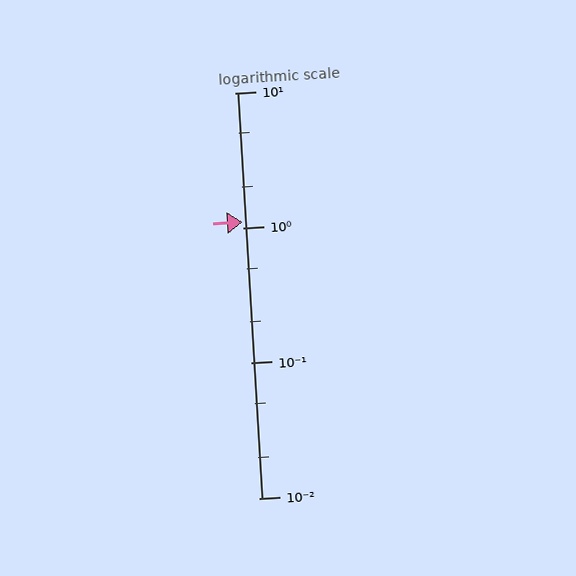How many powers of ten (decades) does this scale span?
The scale spans 3 decades, from 0.01 to 10.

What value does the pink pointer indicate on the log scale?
The pointer indicates approximately 1.1.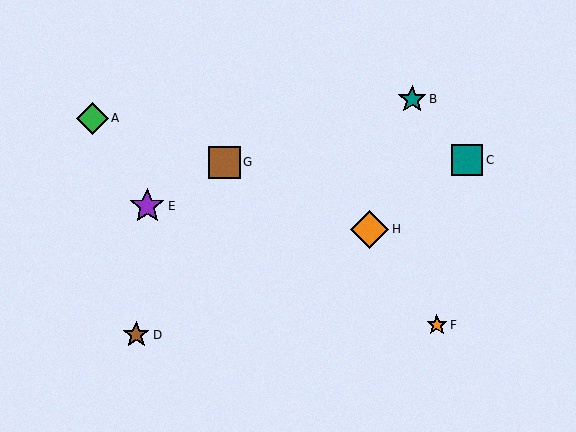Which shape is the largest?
The orange diamond (labeled H) is the largest.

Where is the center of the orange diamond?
The center of the orange diamond is at (370, 229).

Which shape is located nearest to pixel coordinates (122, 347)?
The brown star (labeled D) at (136, 335) is nearest to that location.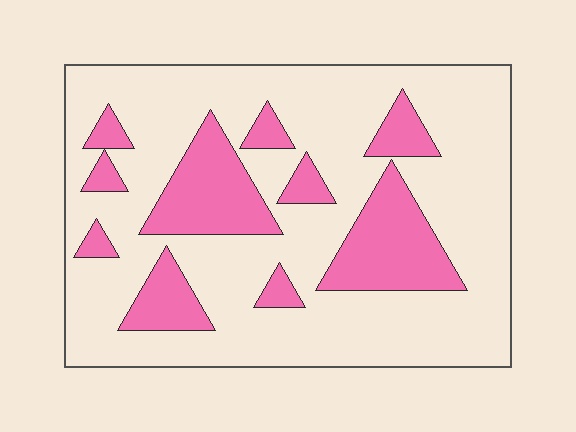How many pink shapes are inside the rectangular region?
10.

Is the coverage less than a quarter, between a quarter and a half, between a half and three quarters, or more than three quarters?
Between a quarter and a half.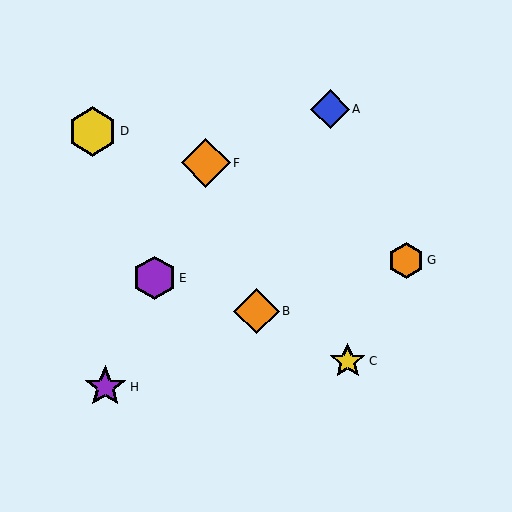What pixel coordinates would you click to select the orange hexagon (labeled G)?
Click at (406, 260) to select the orange hexagon G.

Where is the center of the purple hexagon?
The center of the purple hexagon is at (155, 278).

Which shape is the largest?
The yellow hexagon (labeled D) is the largest.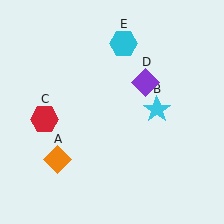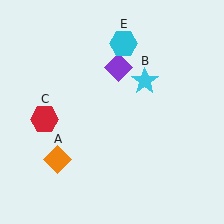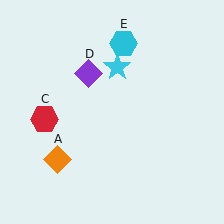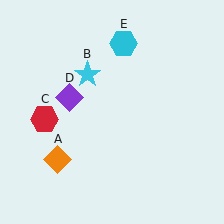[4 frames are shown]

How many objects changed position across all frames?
2 objects changed position: cyan star (object B), purple diamond (object D).